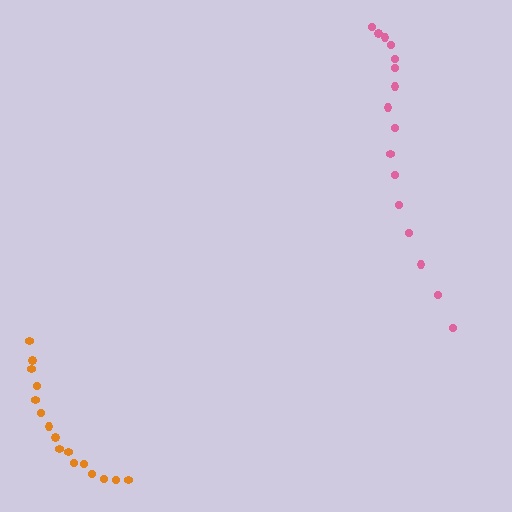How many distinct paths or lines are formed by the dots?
There are 2 distinct paths.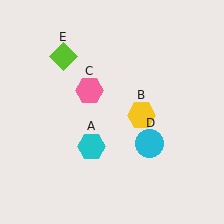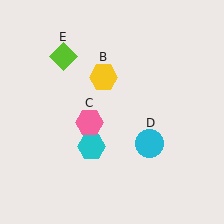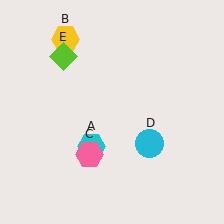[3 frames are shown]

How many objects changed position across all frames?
2 objects changed position: yellow hexagon (object B), pink hexagon (object C).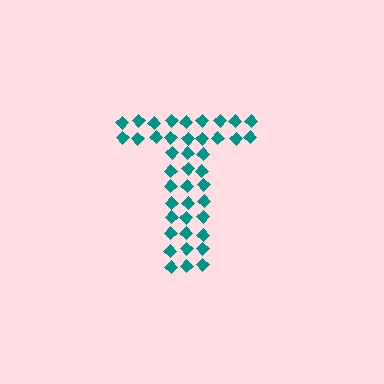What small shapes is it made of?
It is made of small diamonds.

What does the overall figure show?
The overall figure shows the letter T.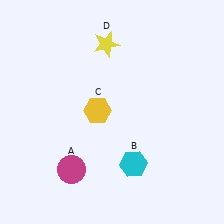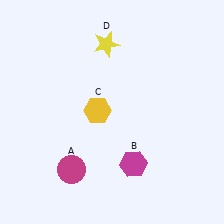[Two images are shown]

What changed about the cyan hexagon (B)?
In Image 1, B is cyan. In Image 2, it changed to magenta.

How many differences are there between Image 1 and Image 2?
There is 1 difference between the two images.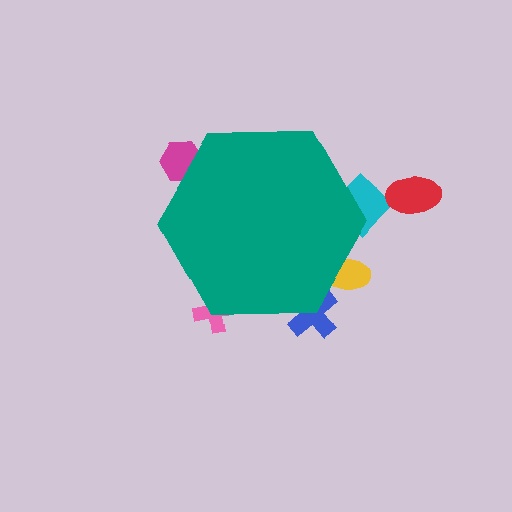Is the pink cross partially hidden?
Yes, the pink cross is partially hidden behind the teal hexagon.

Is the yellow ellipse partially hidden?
Yes, the yellow ellipse is partially hidden behind the teal hexagon.